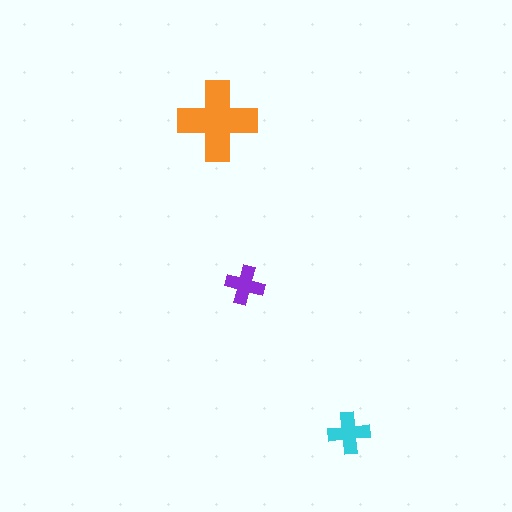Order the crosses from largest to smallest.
the orange one, the cyan one, the purple one.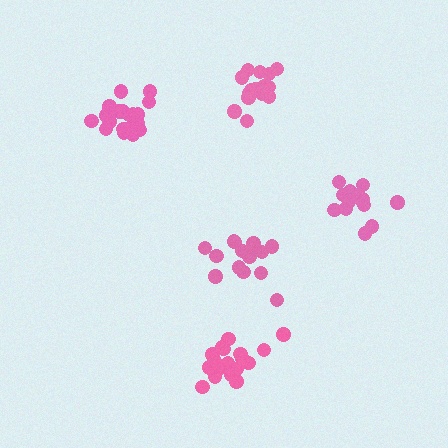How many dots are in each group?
Group 1: 20 dots, Group 2: 14 dots, Group 3: 18 dots, Group 4: 16 dots, Group 5: 15 dots (83 total).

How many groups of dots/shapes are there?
There are 5 groups.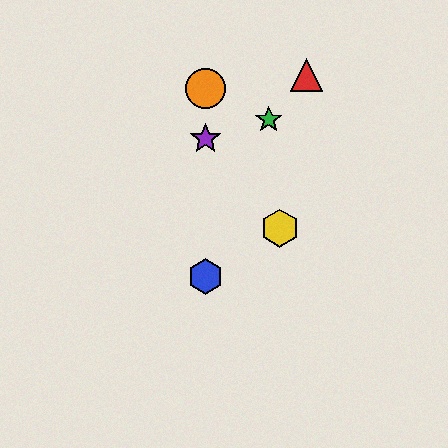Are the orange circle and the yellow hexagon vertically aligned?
No, the orange circle is at x≈205 and the yellow hexagon is at x≈280.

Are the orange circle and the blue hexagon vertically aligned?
Yes, both are at x≈205.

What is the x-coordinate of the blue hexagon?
The blue hexagon is at x≈205.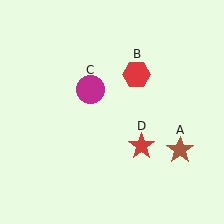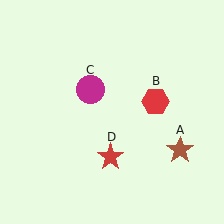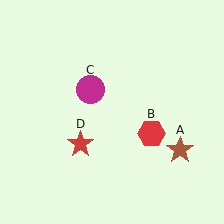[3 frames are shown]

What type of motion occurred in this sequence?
The red hexagon (object B), red star (object D) rotated clockwise around the center of the scene.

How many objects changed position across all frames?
2 objects changed position: red hexagon (object B), red star (object D).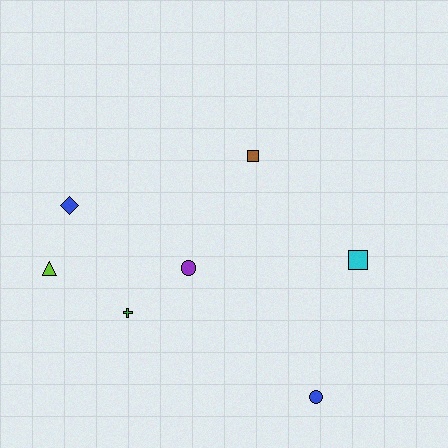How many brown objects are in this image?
There is 1 brown object.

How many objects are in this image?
There are 7 objects.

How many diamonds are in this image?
There is 1 diamond.